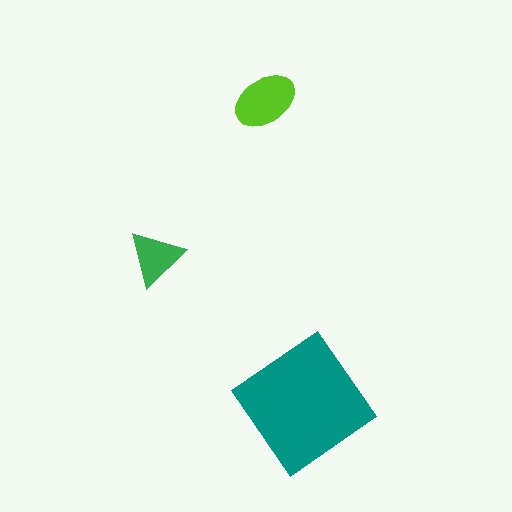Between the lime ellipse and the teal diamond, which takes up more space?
The teal diamond.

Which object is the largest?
The teal diamond.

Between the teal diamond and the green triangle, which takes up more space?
The teal diamond.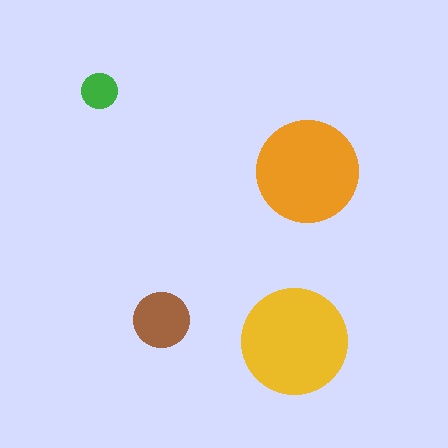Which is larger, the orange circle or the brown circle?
The orange one.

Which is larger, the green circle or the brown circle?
The brown one.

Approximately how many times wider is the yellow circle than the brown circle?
About 2 times wider.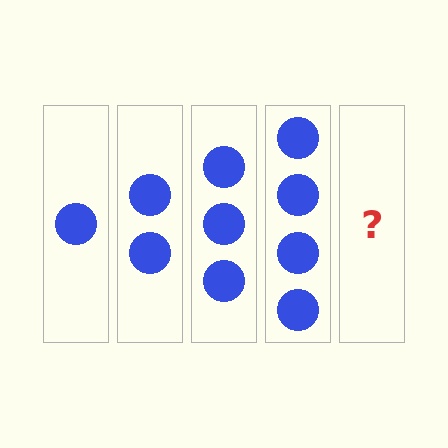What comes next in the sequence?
The next element should be 5 circles.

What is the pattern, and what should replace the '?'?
The pattern is that each step adds one more circle. The '?' should be 5 circles.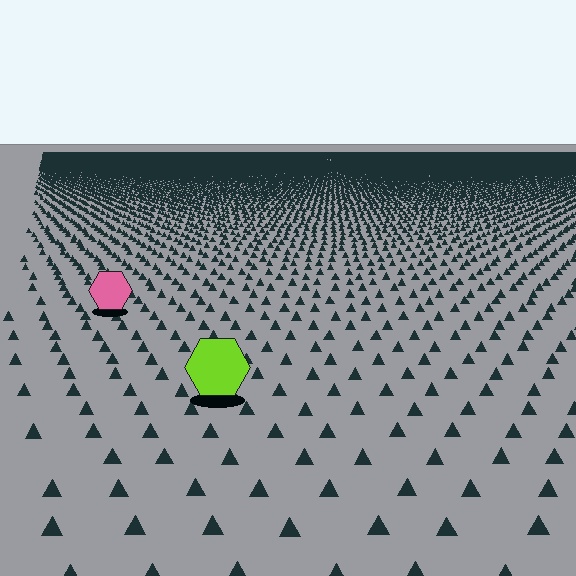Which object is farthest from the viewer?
The pink hexagon is farthest from the viewer. It appears smaller and the ground texture around it is denser.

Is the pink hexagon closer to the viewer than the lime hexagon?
No. The lime hexagon is closer — you can tell from the texture gradient: the ground texture is coarser near it.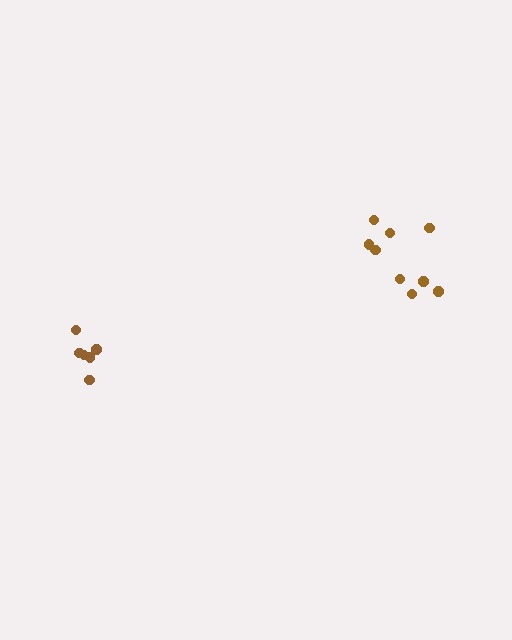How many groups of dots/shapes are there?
There are 2 groups.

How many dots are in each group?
Group 1: 6 dots, Group 2: 9 dots (15 total).